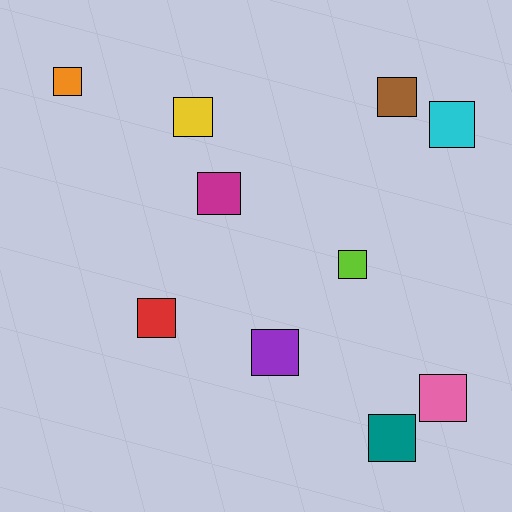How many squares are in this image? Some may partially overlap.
There are 10 squares.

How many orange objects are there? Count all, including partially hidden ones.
There is 1 orange object.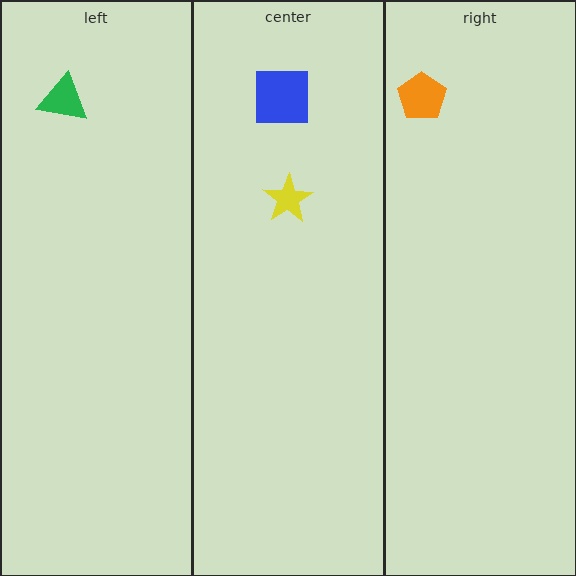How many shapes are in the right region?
1.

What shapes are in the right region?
The orange pentagon.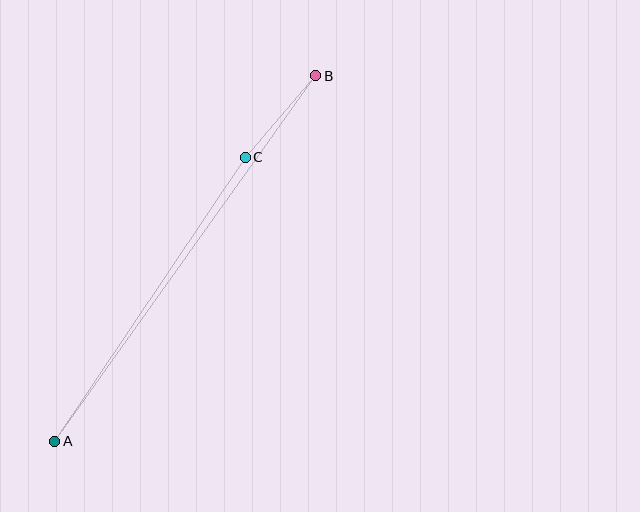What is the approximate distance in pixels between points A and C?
The distance between A and C is approximately 342 pixels.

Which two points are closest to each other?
Points B and C are closest to each other.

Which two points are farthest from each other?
Points A and B are farthest from each other.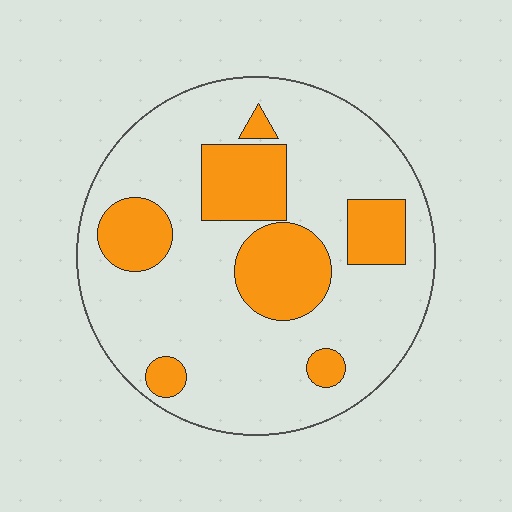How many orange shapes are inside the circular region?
7.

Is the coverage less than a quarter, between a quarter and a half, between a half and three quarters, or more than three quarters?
Between a quarter and a half.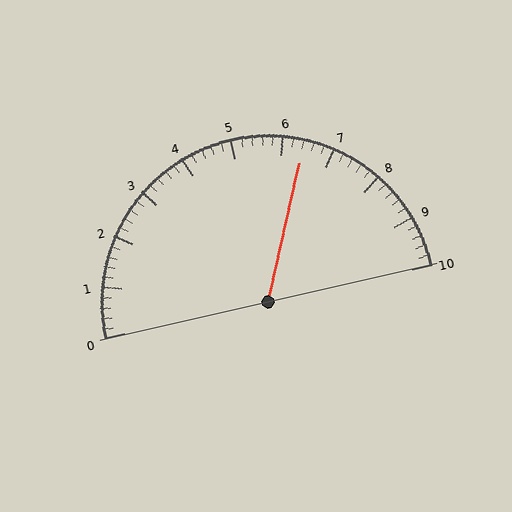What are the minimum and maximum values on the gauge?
The gauge ranges from 0 to 10.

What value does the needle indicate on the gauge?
The needle indicates approximately 6.4.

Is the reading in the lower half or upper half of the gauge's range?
The reading is in the upper half of the range (0 to 10).